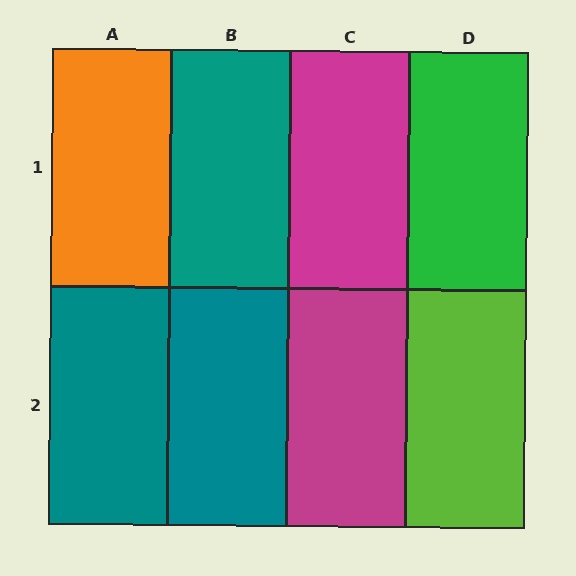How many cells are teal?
3 cells are teal.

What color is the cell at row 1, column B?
Teal.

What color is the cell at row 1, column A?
Orange.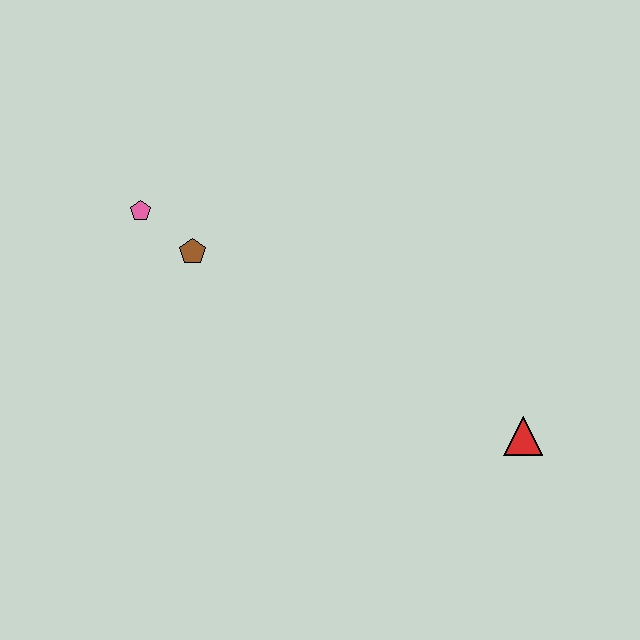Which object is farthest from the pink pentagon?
The red triangle is farthest from the pink pentagon.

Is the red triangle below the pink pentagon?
Yes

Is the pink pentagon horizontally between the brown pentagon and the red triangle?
No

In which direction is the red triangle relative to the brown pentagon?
The red triangle is to the right of the brown pentagon.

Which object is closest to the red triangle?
The brown pentagon is closest to the red triangle.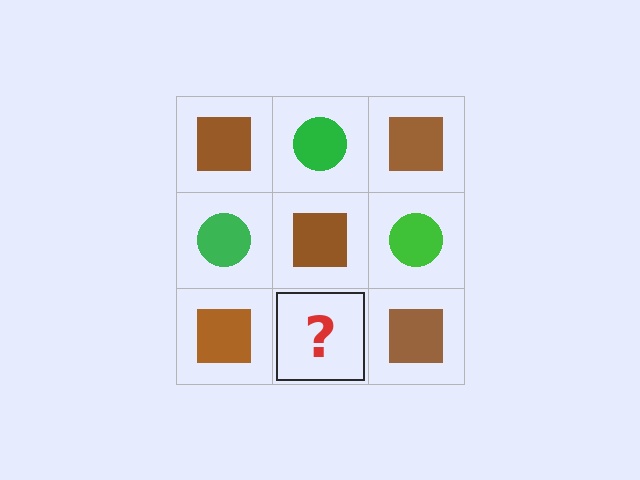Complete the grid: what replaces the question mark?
The question mark should be replaced with a green circle.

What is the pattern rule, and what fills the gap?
The rule is that it alternates brown square and green circle in a checkerboard pattern. The gap should be filled with a green circle.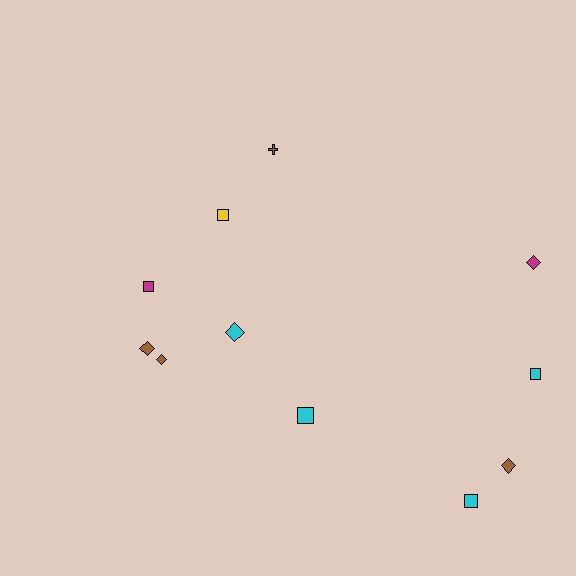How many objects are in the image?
There are 11 objects.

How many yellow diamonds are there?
There are no yellow diamonds.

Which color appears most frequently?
Brown, with 4 objects.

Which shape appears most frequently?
Square, with 5 objects.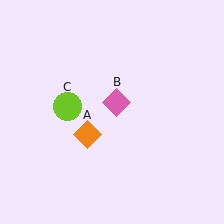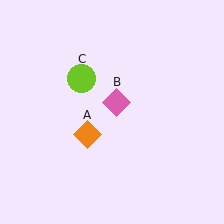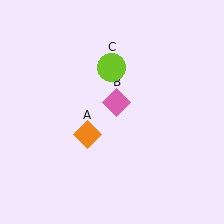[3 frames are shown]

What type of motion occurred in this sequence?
The lime circle (object C) rotated clockwise around the center of the scene.